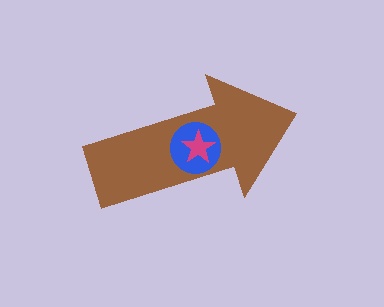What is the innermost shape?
The magenta star.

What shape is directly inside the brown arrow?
The blue circle.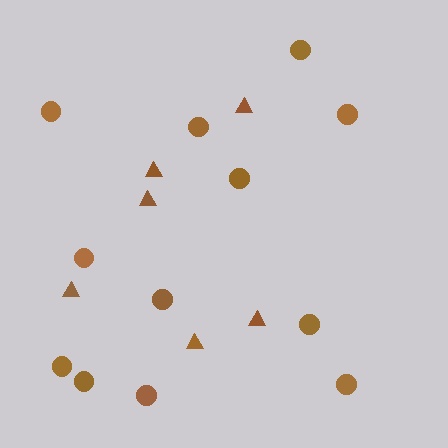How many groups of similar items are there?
There are 2 groups: one group of circles (12) and one group of triangles (6).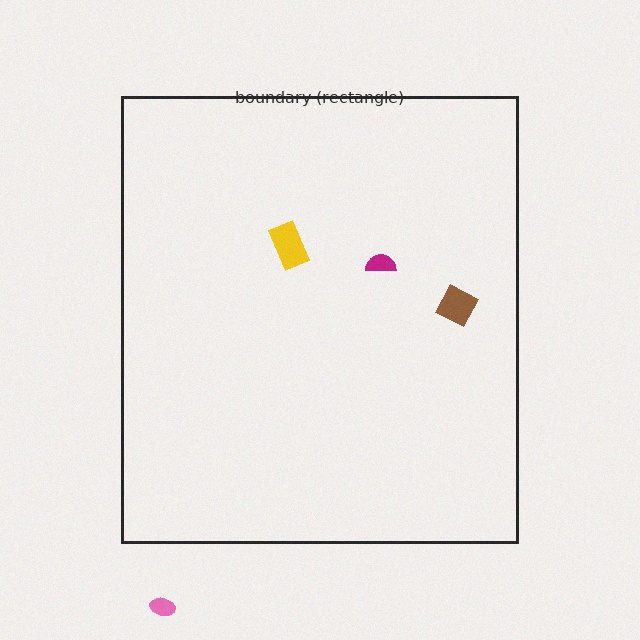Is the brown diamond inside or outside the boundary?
Inside.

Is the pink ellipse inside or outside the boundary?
Outside.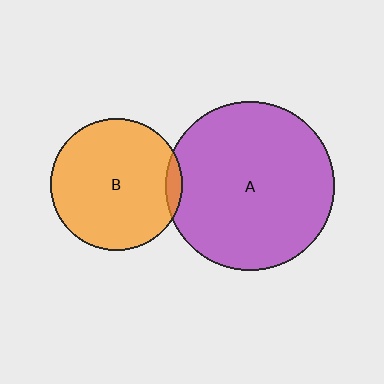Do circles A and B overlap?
Yes.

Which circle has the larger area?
Circle A (purple).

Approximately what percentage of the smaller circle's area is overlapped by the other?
Approximately 5%.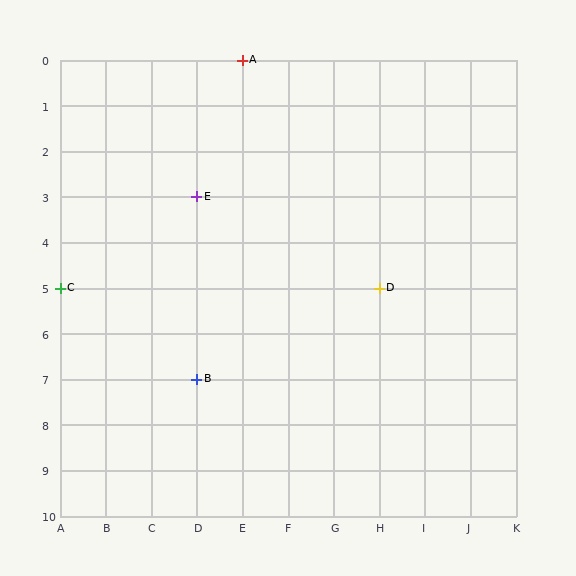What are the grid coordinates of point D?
Point D is at grid coordinates (H, 5).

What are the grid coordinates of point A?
Point A is at grid coordinates (E, 0).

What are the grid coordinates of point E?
Point E is at grid coordinates (D, 3).